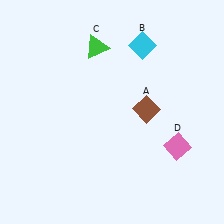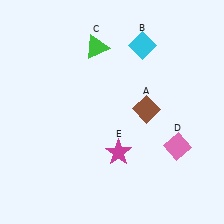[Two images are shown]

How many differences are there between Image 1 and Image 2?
There is 1 difference between the two images.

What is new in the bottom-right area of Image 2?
A magenta star (E) was added in the bottom-right area of Image 2.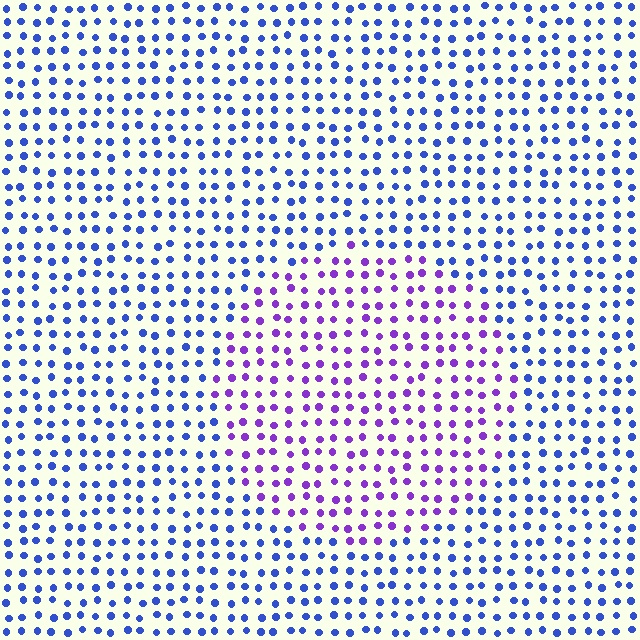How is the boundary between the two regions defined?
The boundary is defined purely by a slight shift in hue (about 46 degrees). Spacing, size, and orientation are identical on both sides.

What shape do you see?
I see a circle.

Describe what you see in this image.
The image is filled with small blue elements in a uniform arrangement. A circle-shaped region is visible where the elements are tinted to a slightly different hue, forming a subtle color boundary.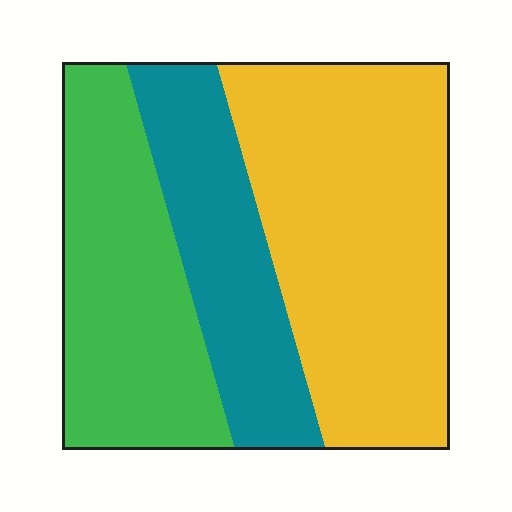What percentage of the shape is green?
Green covers about 30% of the shape.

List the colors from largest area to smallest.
From largest to smallest: yellow, green, teal.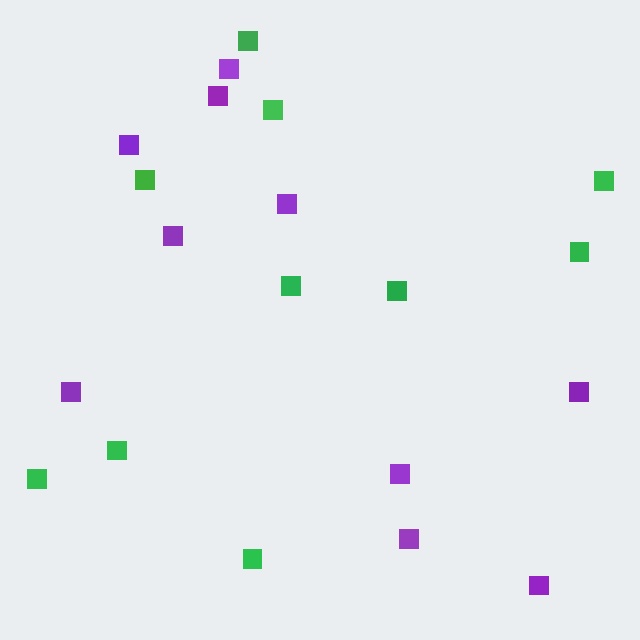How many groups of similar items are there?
There are 2 groups: one group of purple squares (10) and one group of green squares (10).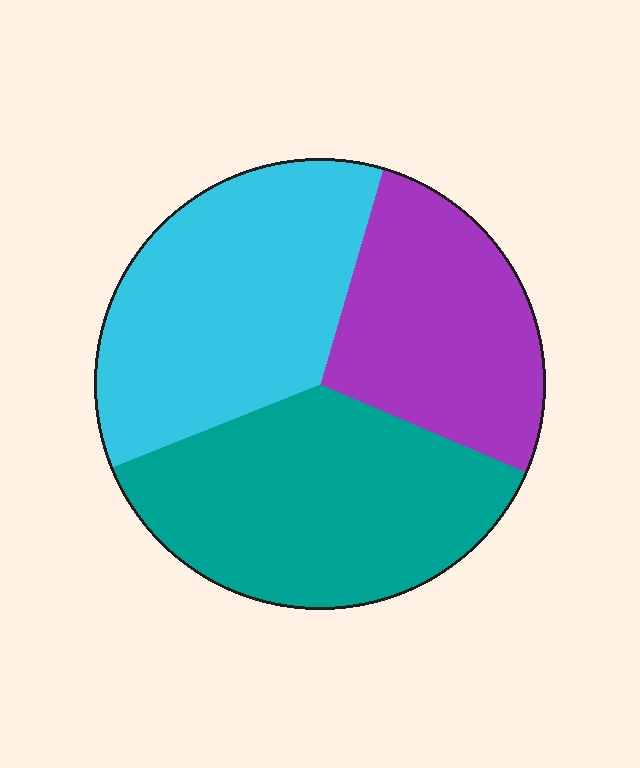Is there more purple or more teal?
Teal.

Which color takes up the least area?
Purple, at roughly 25%.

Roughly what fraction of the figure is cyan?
Cyan takes up between a quarter and a half of the figure.